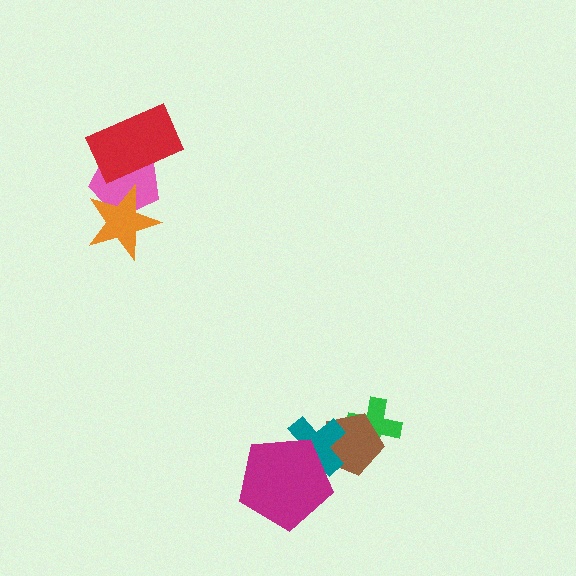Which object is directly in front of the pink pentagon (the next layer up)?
The red rectangle is directly in front of the pink pentagon.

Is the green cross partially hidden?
Yes, it is partially covered by another shape.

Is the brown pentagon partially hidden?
Yes, it is partially covered by another shape.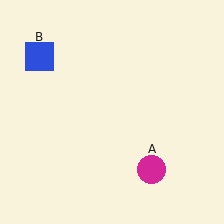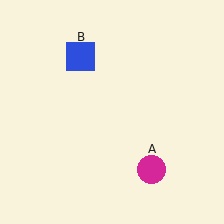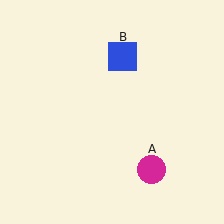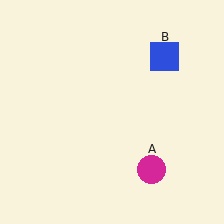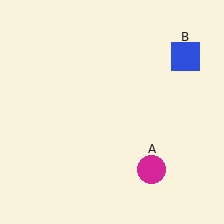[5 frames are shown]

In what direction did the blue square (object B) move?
The blue square (object B) moved right.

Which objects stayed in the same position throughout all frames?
Magenta circle (object A) remained stationary.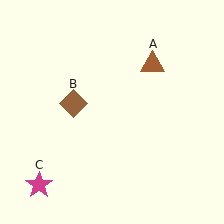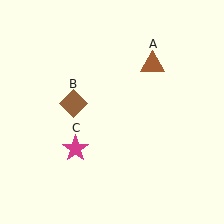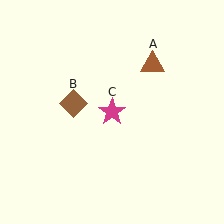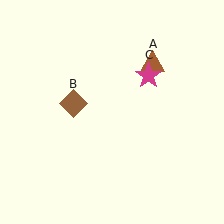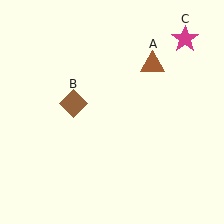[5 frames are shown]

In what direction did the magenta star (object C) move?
The magenta star (object C) moved up and to the right.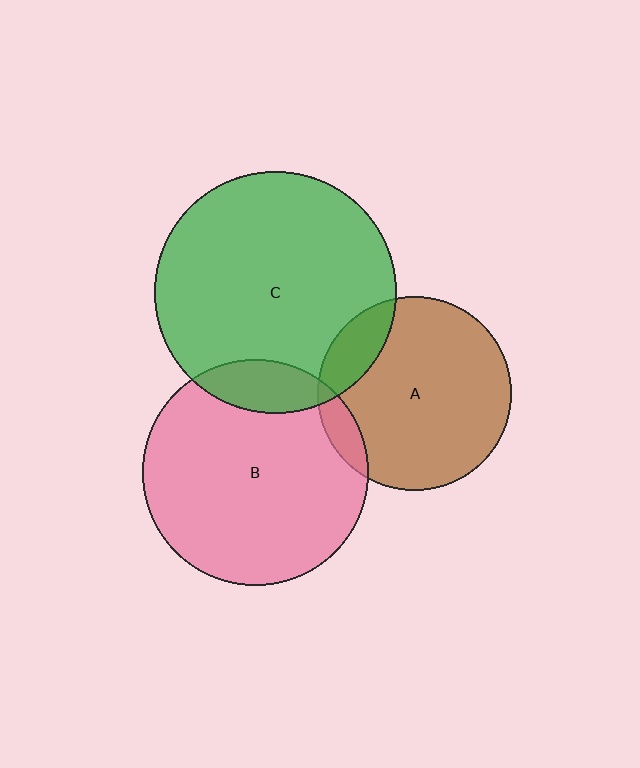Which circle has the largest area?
Circle C (green).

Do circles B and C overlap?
Yes.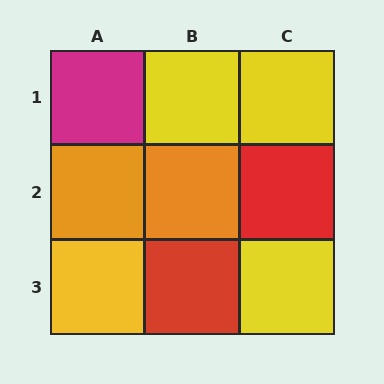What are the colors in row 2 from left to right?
Orange, orange, red.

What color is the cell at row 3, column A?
Yellow.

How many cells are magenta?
1 cell is magenta.